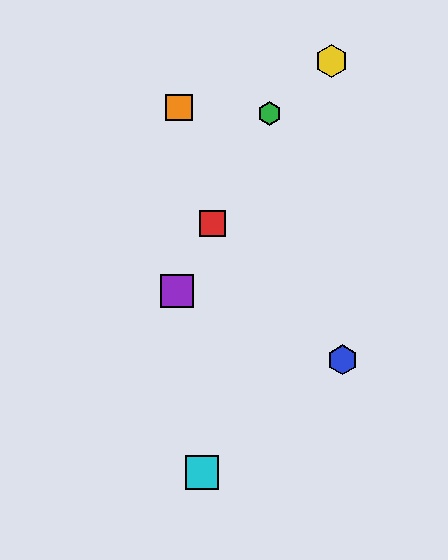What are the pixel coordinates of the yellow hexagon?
The yellow hexagon is at (332, 61).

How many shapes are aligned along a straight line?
3 shapes (the red square, the green hexagon, the purple square) are aligned along a straight line.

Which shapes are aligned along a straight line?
The red square, the green hexagon, the purple square are aligned along a straight line.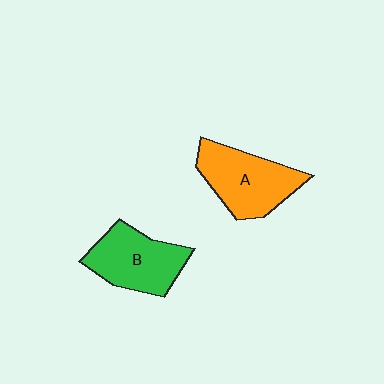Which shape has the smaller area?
Shape B (green).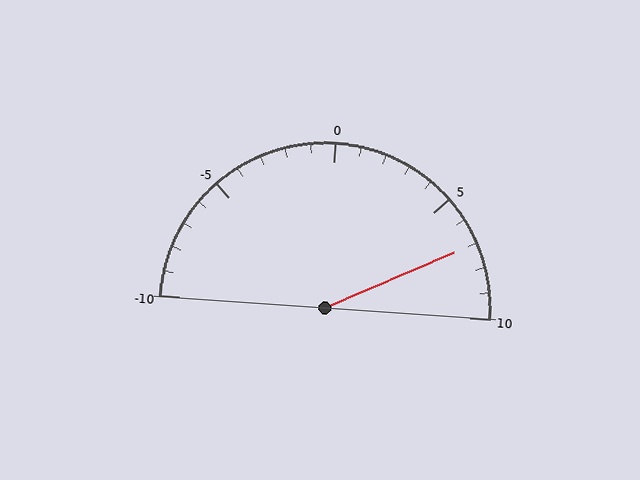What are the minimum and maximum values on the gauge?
The gauge ranges from -10 to 10.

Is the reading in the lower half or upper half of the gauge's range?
The reading is in the upper half of the range (-10 to 10).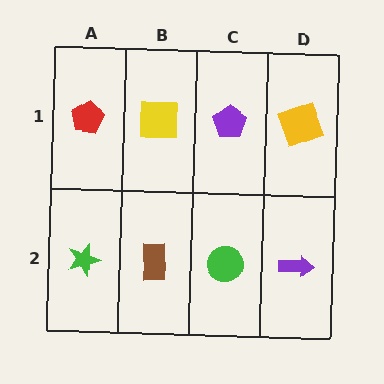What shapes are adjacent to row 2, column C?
A purple pentagon (row 1, column C), a brown rectangle (row 2, column B), a purple arrow (row 2, column D).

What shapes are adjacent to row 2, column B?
A yellow square (row 1, column B), a green star (row 2, column A), a green circle (row 2, column C).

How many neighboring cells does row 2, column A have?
2.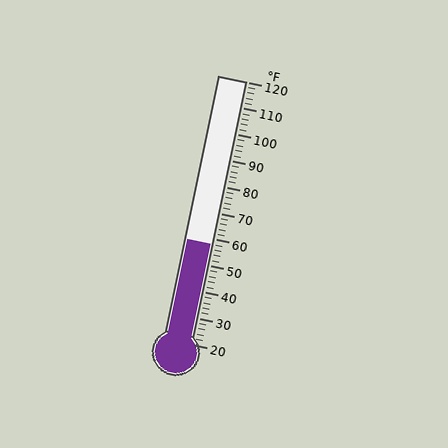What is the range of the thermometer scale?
The thermometer scale ranges from 20°F to 120°F.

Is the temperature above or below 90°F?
The temperature is below 90°F.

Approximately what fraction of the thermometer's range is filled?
The thermometer is filled to approximately 40% of its range.